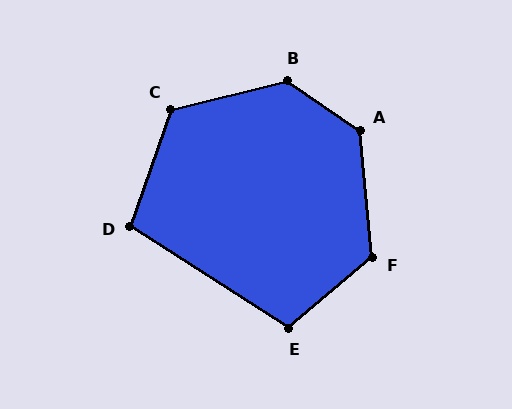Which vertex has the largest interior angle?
B, at approximately 132 degrees.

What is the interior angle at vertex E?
Approximately 107 degrees (obtuse).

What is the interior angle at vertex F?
Approximately 125 degrees (obtuse).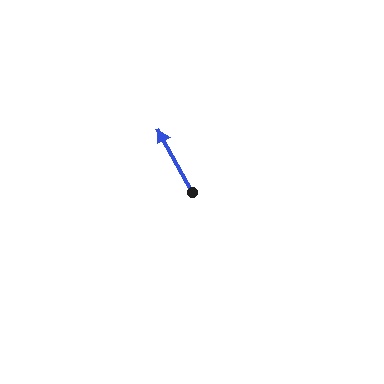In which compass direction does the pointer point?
Northwest.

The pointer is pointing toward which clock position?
Roughly 11 o'clock.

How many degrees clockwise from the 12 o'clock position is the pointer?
Approximately 331 degrees.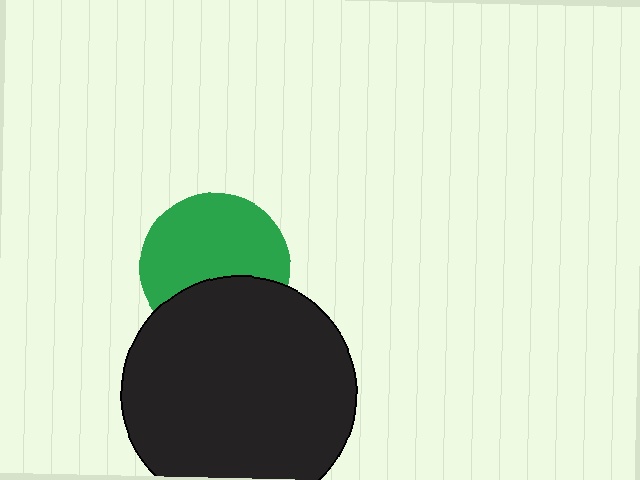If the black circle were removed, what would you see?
You would see the complete green circle.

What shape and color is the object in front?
The object in front is a black circle.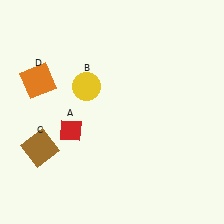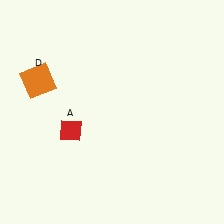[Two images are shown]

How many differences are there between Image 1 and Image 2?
There are 2 differences between the two images.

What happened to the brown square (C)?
The brown square (C) was removed in Image 2. It was in the bottom-left area of Image 1.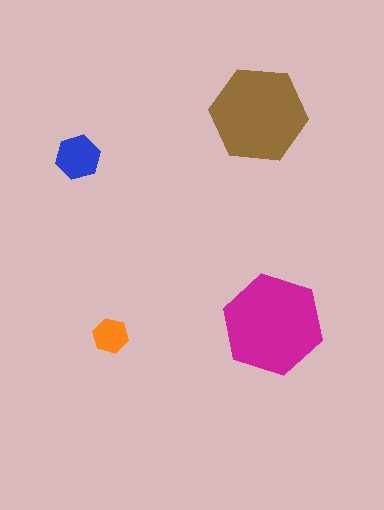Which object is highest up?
The brown hexagon is topmost.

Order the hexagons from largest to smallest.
the magenta one, the brown one, the blue one, the orange one.